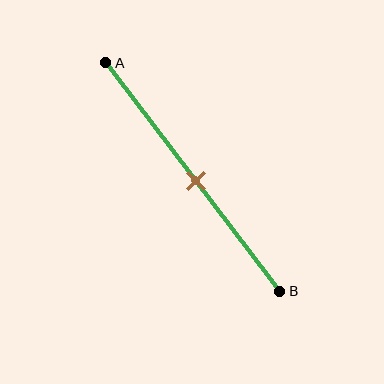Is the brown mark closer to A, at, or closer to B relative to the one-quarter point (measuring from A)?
The brown mark is closer to point B than the one-quarter point of segment AB.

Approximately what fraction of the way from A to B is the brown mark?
The brown mark is approximately 50% of the way from A to B.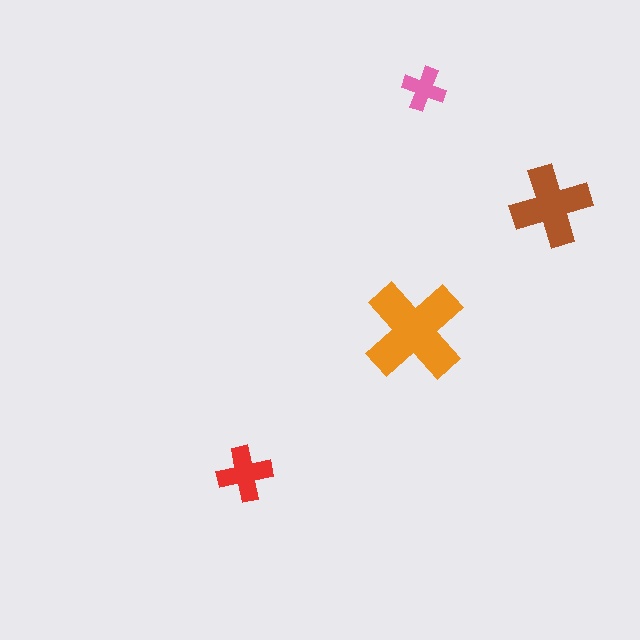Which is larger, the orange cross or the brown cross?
The orange one.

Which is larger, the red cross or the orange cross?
The orange one.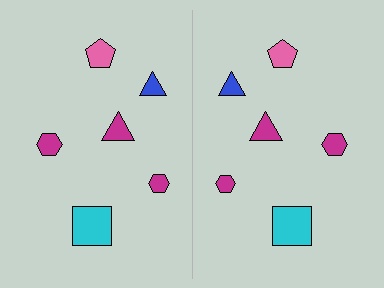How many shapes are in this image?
There are 12 shapes in this image.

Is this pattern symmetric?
Yes, this pattern has bilateral (reflection) symmetry.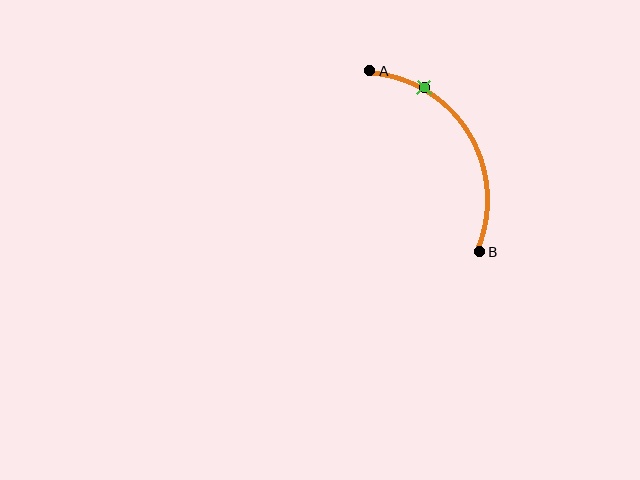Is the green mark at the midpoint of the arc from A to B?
No. The green mark lies on the arc but is closer to endpoint A. The arc midpoint would be at the point on the curve equidistant along the arc from both A and B.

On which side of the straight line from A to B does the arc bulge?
The arc bulges to the right of the straight line connecting A and B.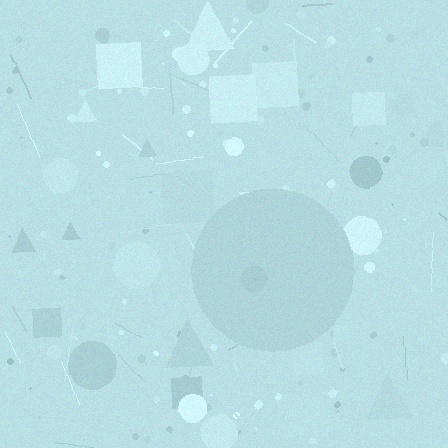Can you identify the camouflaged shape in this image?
The camouflaged shape is a circle.